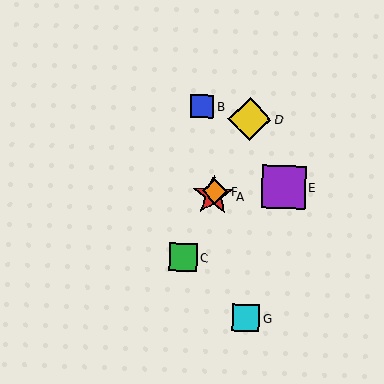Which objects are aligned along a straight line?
Objects A, C, D, F are aligned along a straight line.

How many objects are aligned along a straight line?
4 objects (A, C, D, F) are aligned along a straight line.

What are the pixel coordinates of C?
Object C is at (183, 257).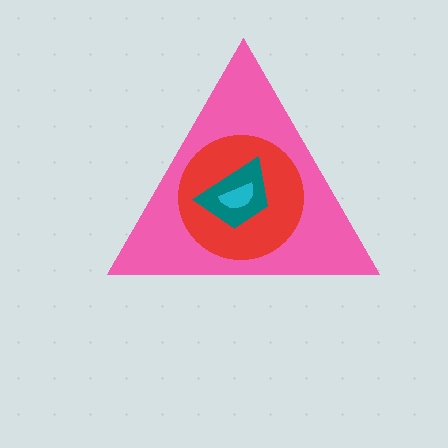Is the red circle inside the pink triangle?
Yes.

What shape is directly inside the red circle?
The teal trapezoid.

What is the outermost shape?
The pink triangle.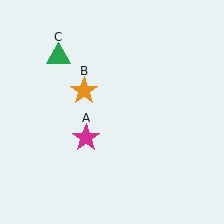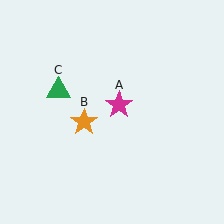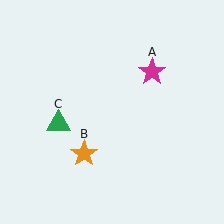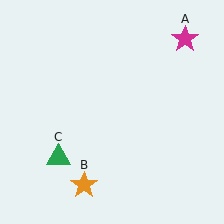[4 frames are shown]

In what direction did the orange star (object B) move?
The orange star (object B) moved down.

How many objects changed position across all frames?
3 objects changed position: magenta star (object A), orange star (object B), green triangle (object C).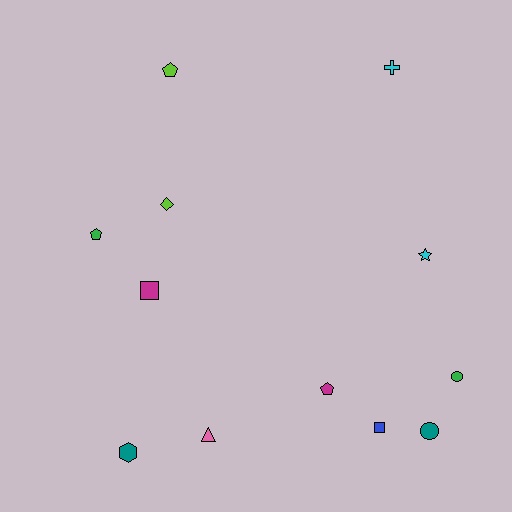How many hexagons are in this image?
There is 1 hexagon.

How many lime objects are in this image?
There are 2 lime objects.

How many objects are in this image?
There are 12 objects.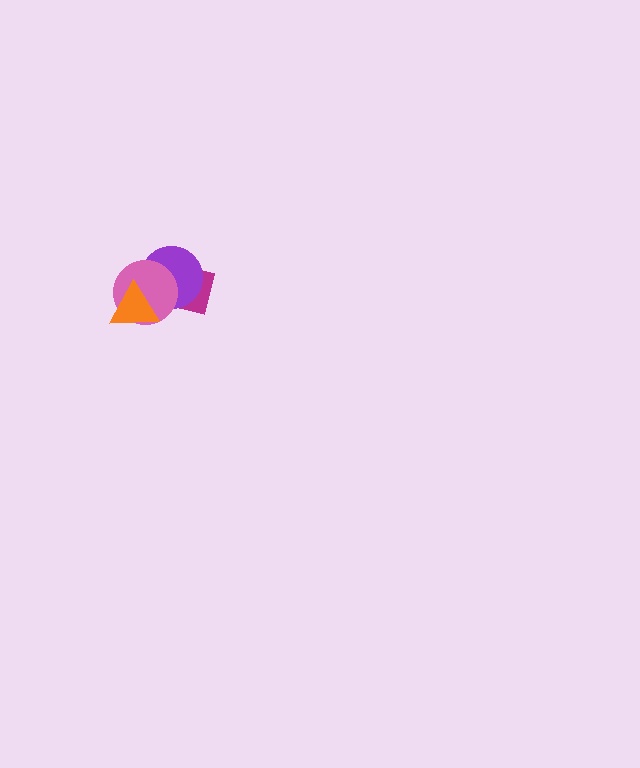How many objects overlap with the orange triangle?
2 objects overlap with the orange triangle.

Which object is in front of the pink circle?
The orange triangle is in front of the pink circle.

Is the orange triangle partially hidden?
No, no other shape covers it.